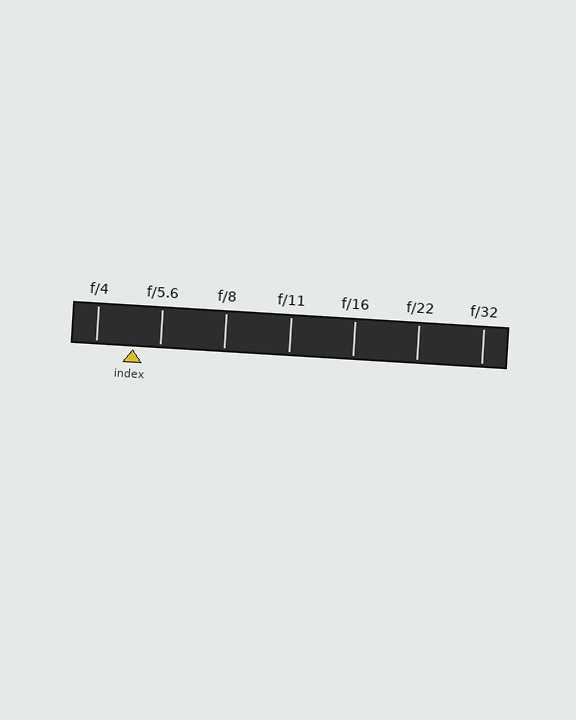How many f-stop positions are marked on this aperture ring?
There are 7 f-stop positions marked.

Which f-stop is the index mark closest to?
The index mark is closest to f/5.6.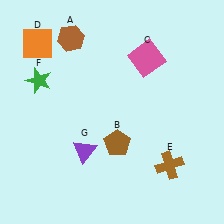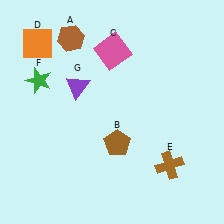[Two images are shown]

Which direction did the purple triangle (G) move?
The purple triangle (G) moved up.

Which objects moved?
The objects that moved are: the pink square (C), the purple triangle (G).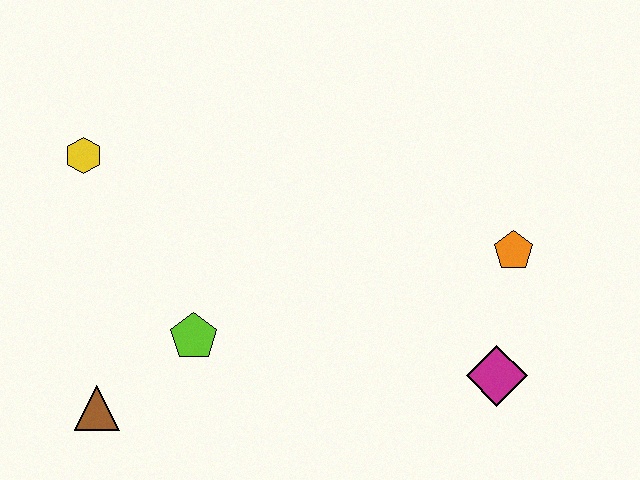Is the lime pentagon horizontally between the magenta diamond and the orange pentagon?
No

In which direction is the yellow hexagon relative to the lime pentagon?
The yellow hexagon is above the lime pentagon.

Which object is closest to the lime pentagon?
The brown triangle is closest to the lime pentagon.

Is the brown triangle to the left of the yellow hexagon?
No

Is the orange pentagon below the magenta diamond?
No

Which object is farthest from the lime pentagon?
The orange pentagon is farthest from the lime pentagon.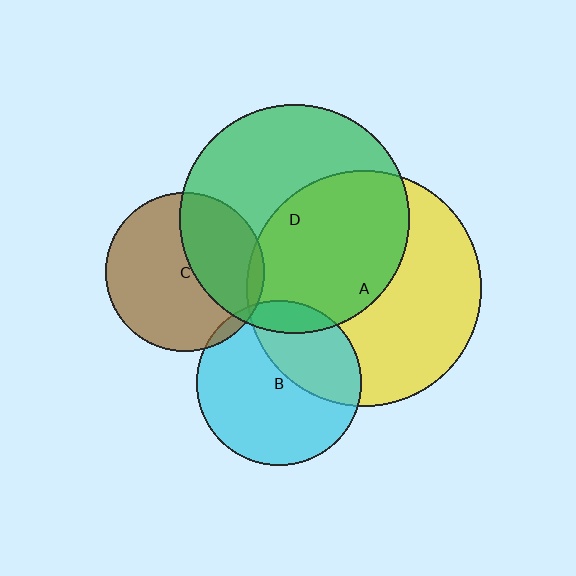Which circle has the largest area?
Circle A (yellow).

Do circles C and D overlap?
Yes.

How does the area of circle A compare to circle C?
Approximately 2.2 times.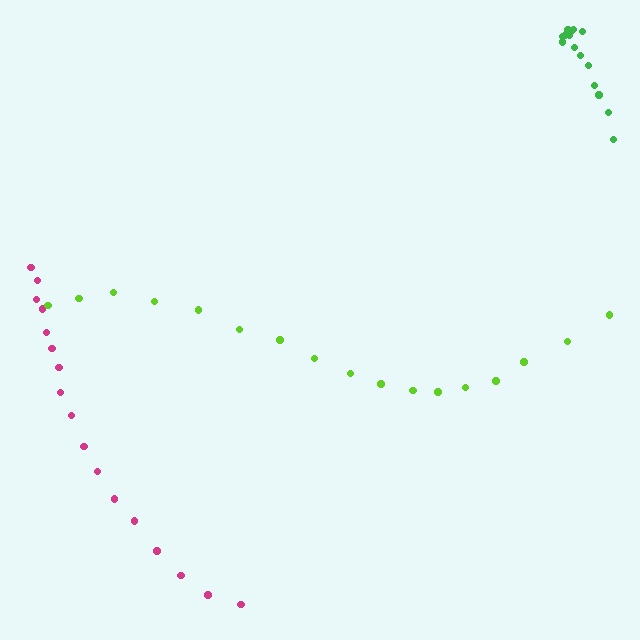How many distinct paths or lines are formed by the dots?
There are 3 distinct paths.